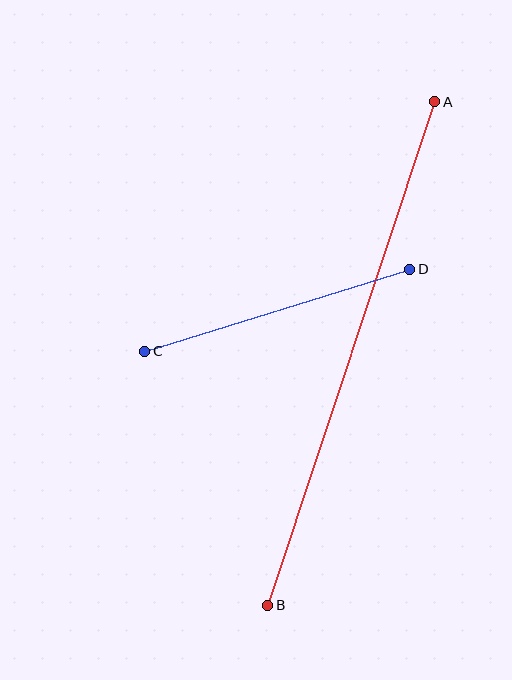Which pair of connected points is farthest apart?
Points A and B are farthest apart.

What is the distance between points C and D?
The distance is approximately 277 pixels.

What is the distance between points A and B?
The distance is approximately 530 pixels.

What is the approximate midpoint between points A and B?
The midpoint is at approximately (351, 353) pixels.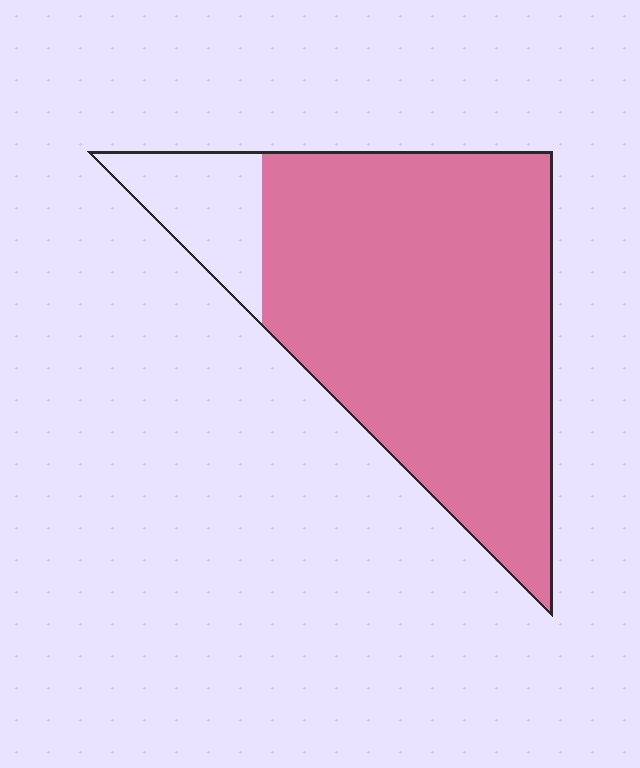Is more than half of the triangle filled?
Yes.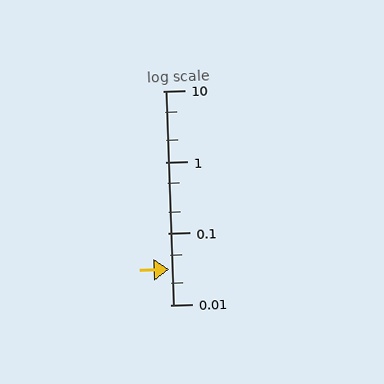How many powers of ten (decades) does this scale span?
The scale spans 3 decades, from 0.01 to 10.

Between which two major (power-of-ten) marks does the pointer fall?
The pointer is between 0.01 and 0.1.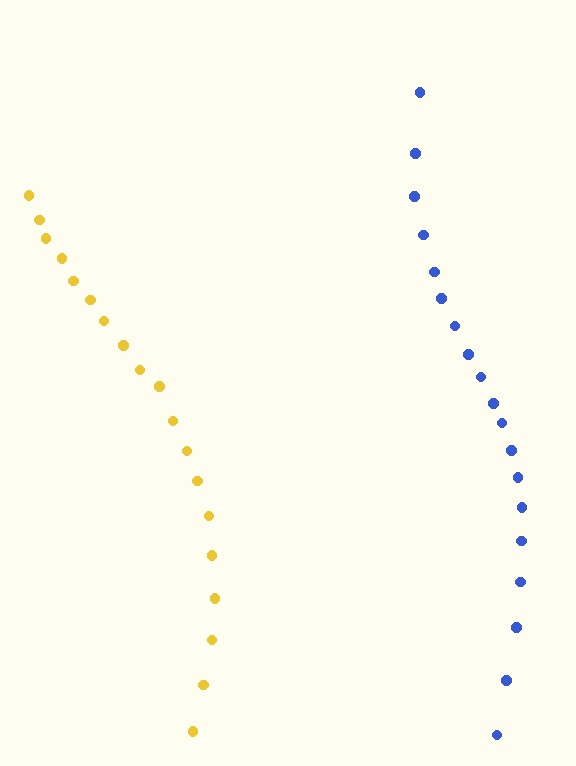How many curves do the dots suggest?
There are 2 distinct paths.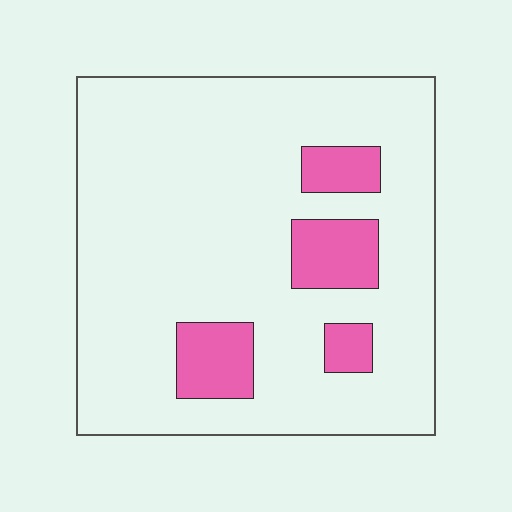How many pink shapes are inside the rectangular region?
4.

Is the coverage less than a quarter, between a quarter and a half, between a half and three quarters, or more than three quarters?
Less than a quarter.